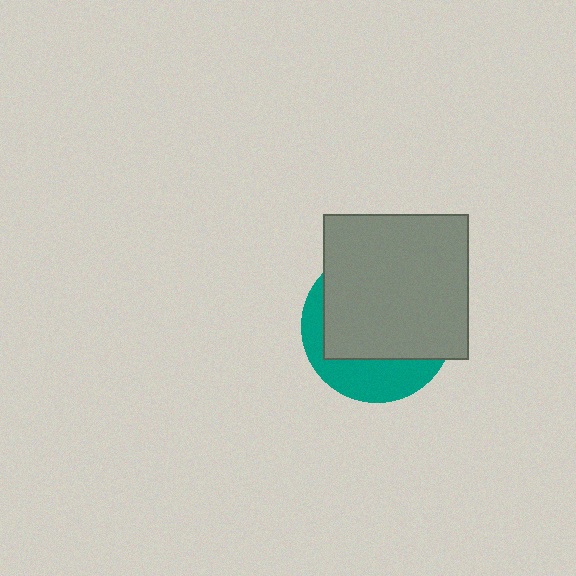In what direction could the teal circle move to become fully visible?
The teal circle could move down. That would shift it out from behind the gray square entirely.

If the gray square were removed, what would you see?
You would see the complete teal circle.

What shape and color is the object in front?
The object in front is a gray square.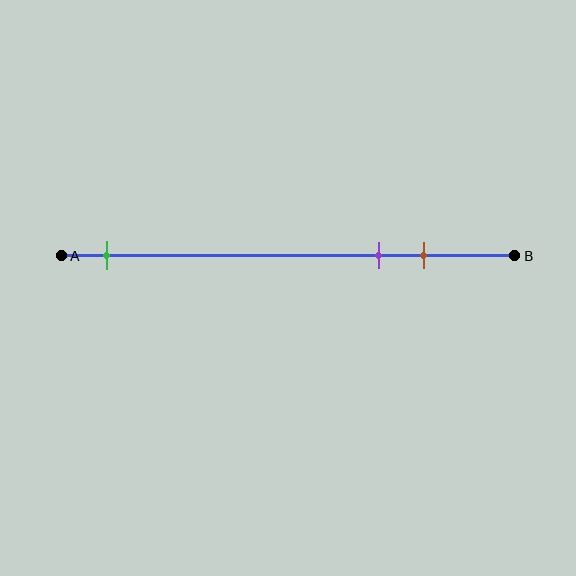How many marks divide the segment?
There are 3 marks dividing the segment.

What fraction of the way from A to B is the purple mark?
The purple mark is approximately 70% (0.7) of the way from A to B.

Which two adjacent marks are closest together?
The purple and brown marks are the closest adjacent pair.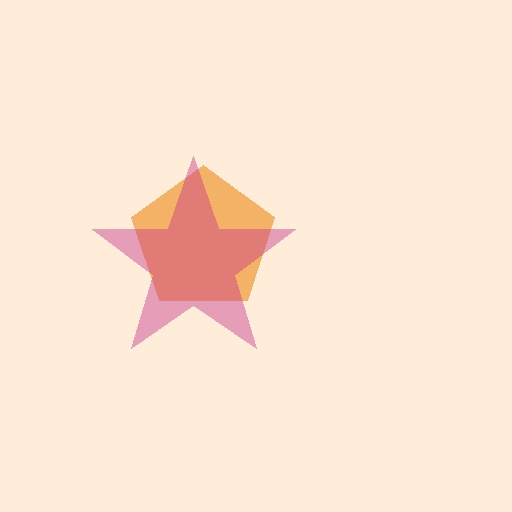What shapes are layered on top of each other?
The layered shapes are: an orange pentagon, a magenta star.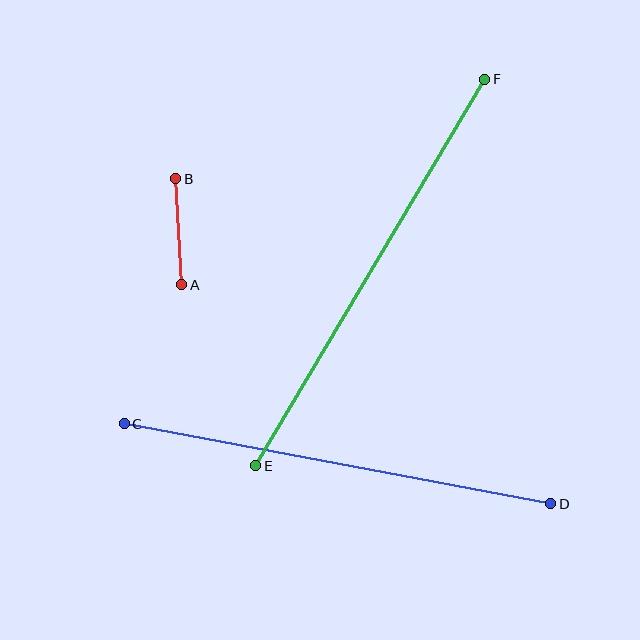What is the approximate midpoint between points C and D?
The midpoint is at approximately (337, 464) pixels.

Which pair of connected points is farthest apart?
Points E and F are farthest apart.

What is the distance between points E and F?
The distance is approximately 450 pixels.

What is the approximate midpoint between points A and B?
The midpoint is at approximately (179, 232) pixels.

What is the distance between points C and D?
The distance is approximately 434 pixels.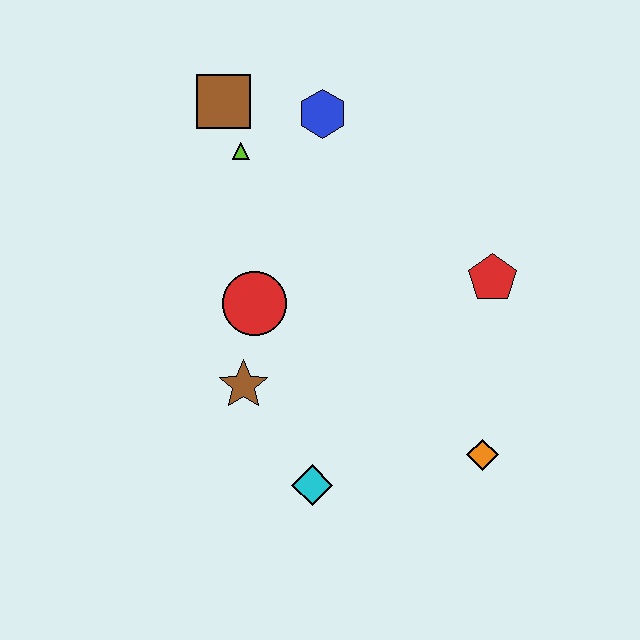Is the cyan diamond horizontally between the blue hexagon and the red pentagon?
No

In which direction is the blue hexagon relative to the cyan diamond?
The blue hexagon is above the cyan diamond.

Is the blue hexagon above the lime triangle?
Yes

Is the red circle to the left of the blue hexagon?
Yes